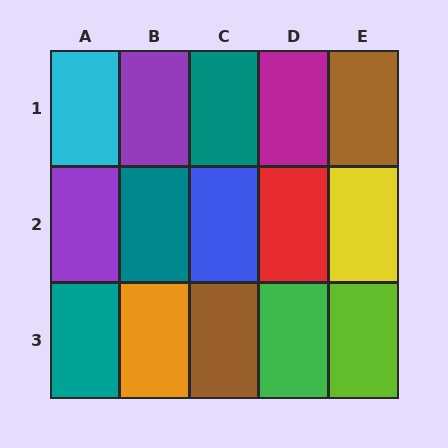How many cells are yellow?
1 cell is yellow.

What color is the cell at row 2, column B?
Teal.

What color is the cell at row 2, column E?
Yellow.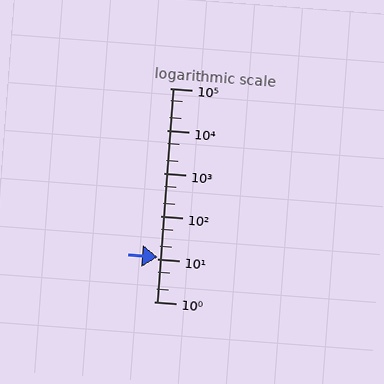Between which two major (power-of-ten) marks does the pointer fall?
The pointer is between 10 and 100.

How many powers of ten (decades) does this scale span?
The scale spans 5 decades, from 1 to 100000.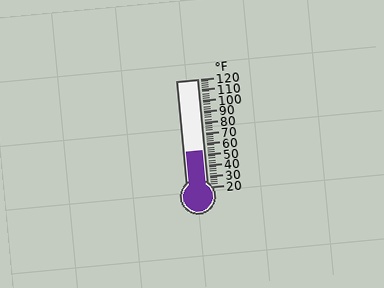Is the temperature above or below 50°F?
The temperature is above 50°F.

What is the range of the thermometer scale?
The thermometer scale ranges from 20°F to 120°F.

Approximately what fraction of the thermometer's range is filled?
The thermometer is filled to approximately 35% of its range.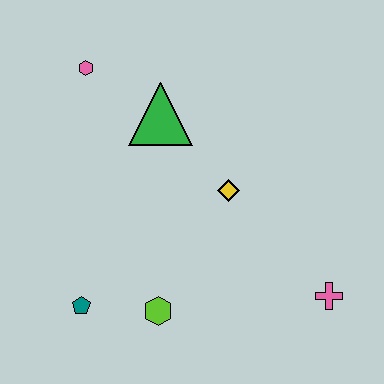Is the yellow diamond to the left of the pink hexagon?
No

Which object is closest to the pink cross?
The yellow diamond is closest to the pink cross.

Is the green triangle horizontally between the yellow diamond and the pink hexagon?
Yes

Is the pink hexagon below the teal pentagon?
No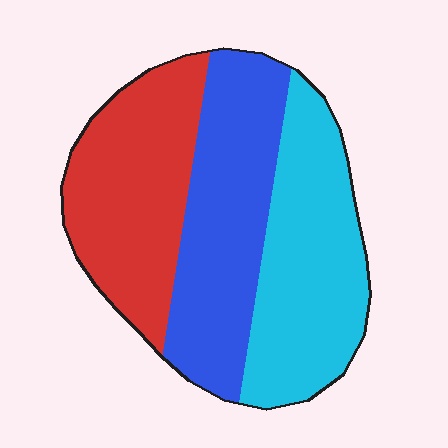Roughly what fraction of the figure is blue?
Blue covers 34% of the figure.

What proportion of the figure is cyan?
Cyan covers around 35% of the figure.